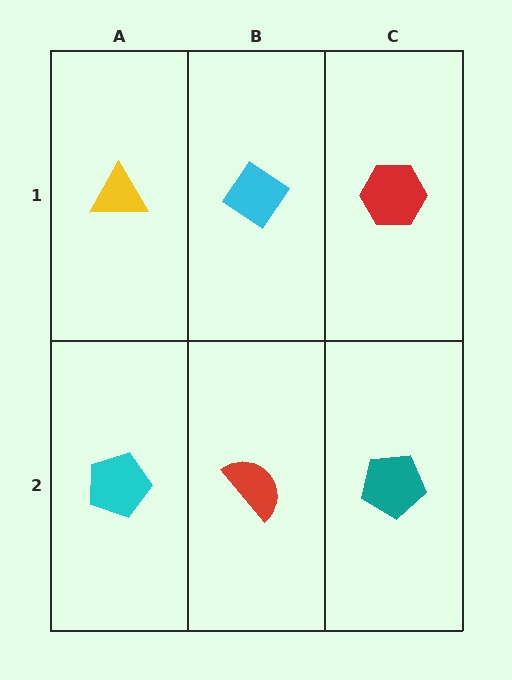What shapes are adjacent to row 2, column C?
A red hexagon (row 1, column C), a red semicircle (row 2, column B).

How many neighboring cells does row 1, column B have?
3.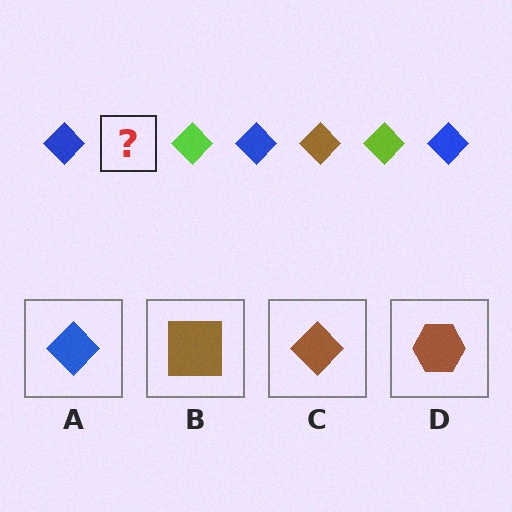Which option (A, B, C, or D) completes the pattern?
C.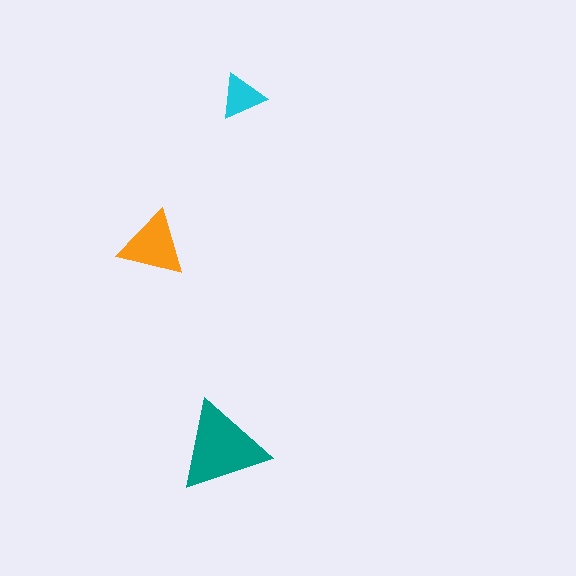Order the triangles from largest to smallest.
the teal one, the orange one, the cyan one.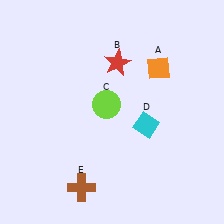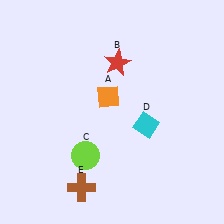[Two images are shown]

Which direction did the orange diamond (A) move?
The orange diamond (A) moved left.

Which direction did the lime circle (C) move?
The lime circle (C) moved down.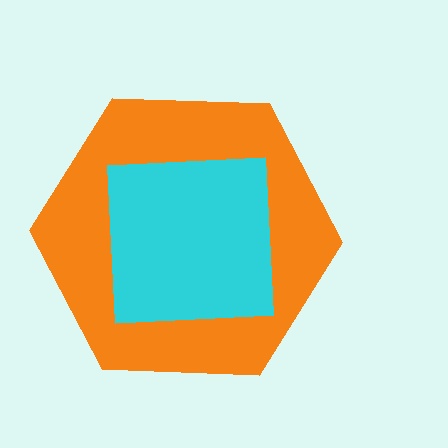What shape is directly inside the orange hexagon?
The cyan square.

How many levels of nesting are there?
2.